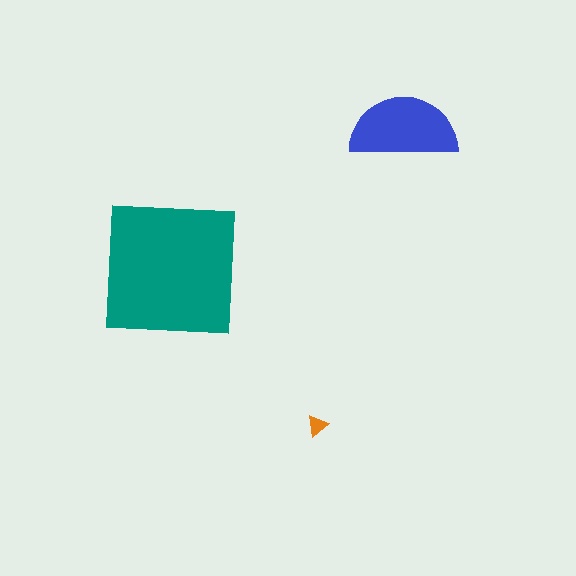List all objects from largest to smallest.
The teal square, the blue semicircle, the orange triangle.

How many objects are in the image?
There are 3 objects in the image.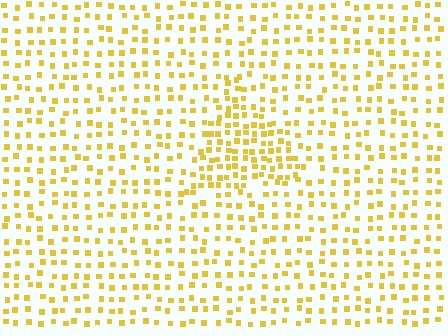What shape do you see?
I see a triangle.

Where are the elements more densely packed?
The elements are more densely packed inside the triangle boundary.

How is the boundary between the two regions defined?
The boundary is defined by a change in element density (approximately 1.9x ratio). All elements are the same color, size, and shape.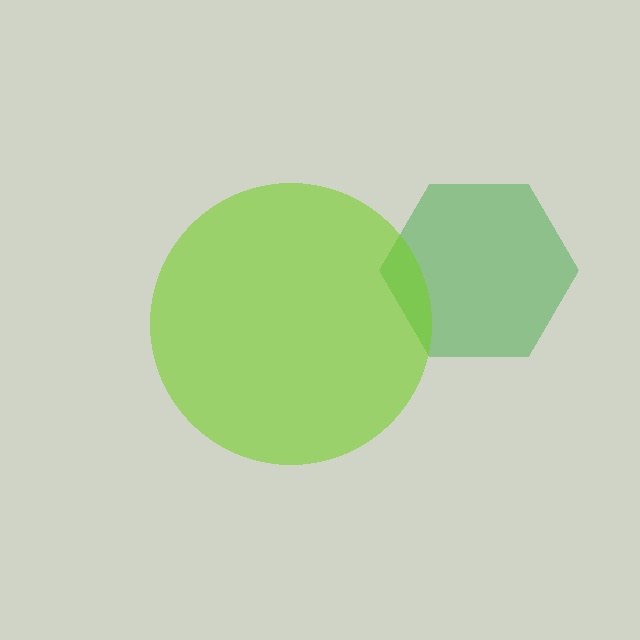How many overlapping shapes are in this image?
There are 2 overlapping shapes in the image.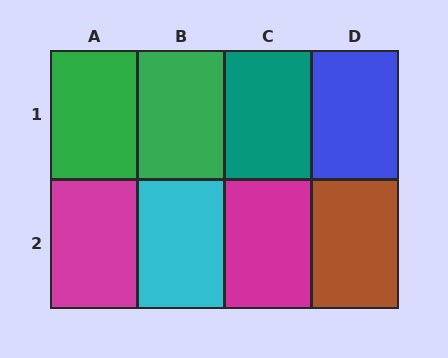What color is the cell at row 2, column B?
Cyan.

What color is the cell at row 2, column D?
Brown.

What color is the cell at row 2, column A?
Magenta.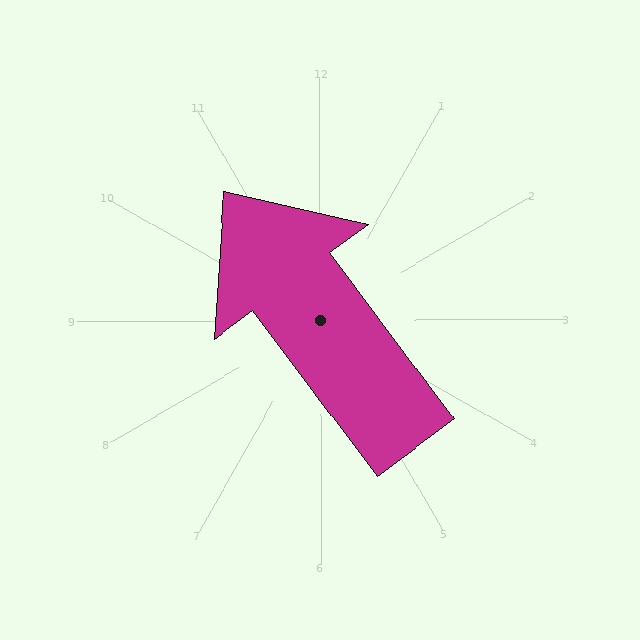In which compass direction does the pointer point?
Northwest.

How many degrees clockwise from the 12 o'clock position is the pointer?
Approximately 323 degrees.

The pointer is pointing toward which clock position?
Roughly 11 o'clock.